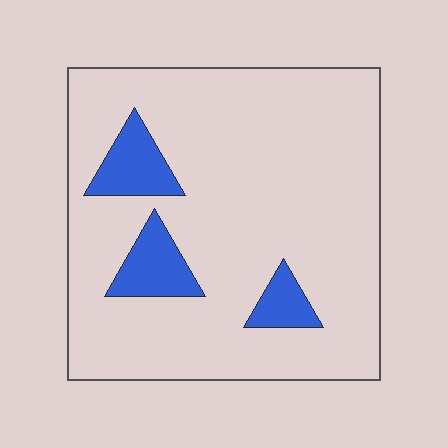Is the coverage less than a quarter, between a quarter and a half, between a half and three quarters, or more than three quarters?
Less than a quarter.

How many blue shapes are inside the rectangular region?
3.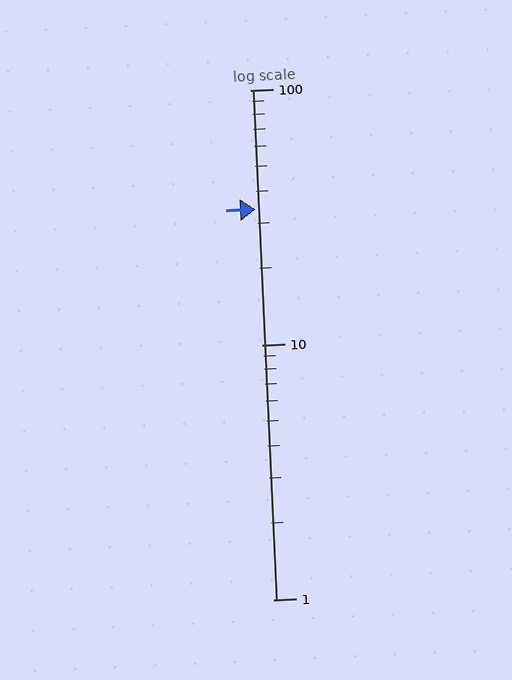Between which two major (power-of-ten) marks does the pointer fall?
The pointer is between 10 and 100.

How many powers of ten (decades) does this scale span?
The scale spans 2 decades, from 1 to 100.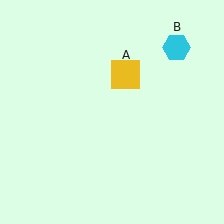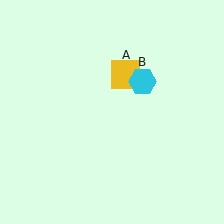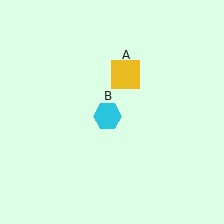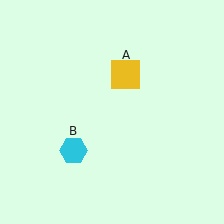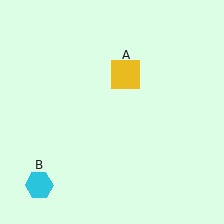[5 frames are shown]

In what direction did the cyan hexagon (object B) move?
The cyan hexagon (object B) moved down and to the left.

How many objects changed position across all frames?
1 object changed position: cyan hexagon (object B).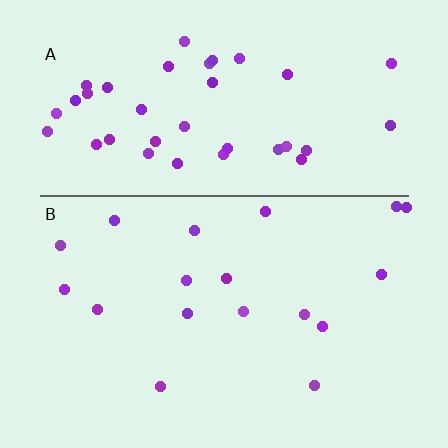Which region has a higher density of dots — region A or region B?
A (the top).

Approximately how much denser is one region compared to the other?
Approximately 2.3× — region A over region B.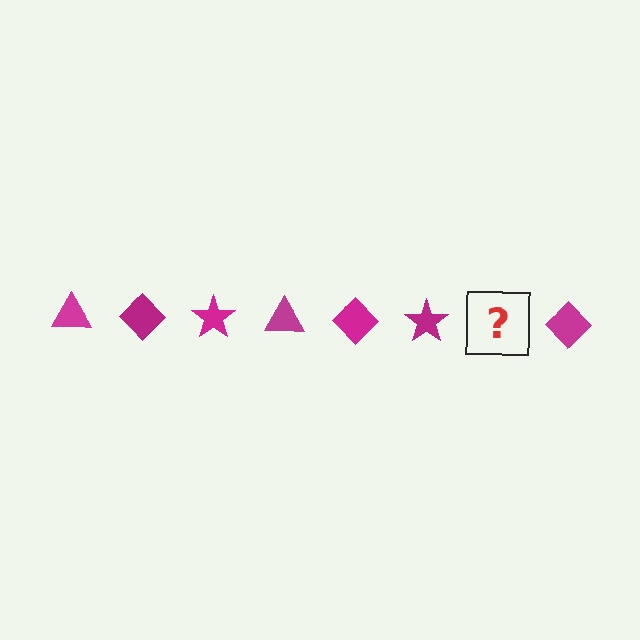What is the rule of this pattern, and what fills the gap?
The rule is that the pattern cycles through triangle, diamond, star shapes in magenta. The gap should be filled with a magenta triangle.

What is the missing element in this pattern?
The missing element is a magenta triangle.